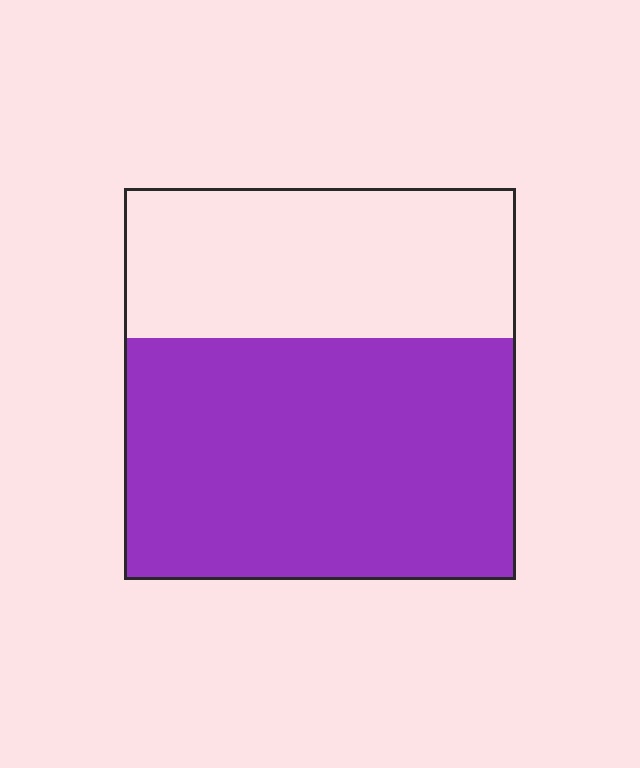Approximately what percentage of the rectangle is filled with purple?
Approximately 60%.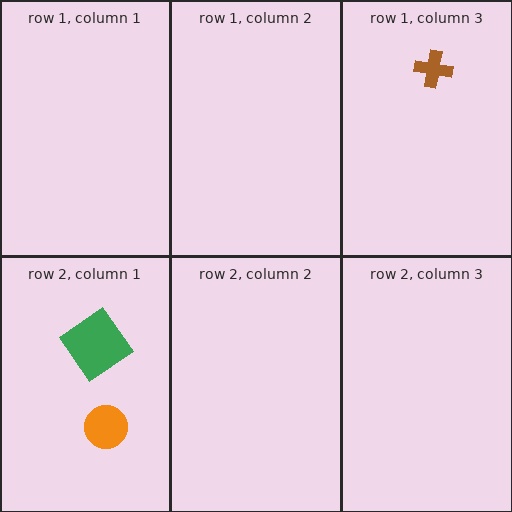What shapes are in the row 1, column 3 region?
The brown cross.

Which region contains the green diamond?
The row 2, column 1 region.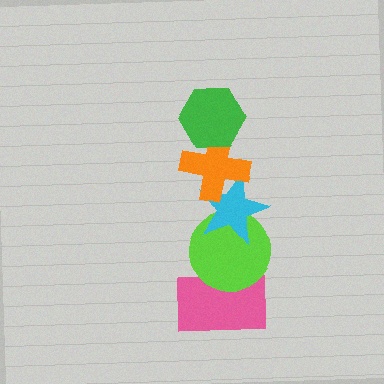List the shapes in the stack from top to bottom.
From top to bottom: the green hexagon, the orange cross, the cyan star, the lime circle, the pink rectangle.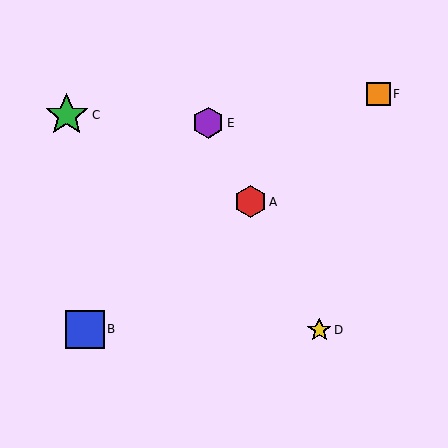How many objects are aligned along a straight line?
3 objects (A, D, E) are aligned along a straight line.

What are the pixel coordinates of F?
Object F is at (378, 94).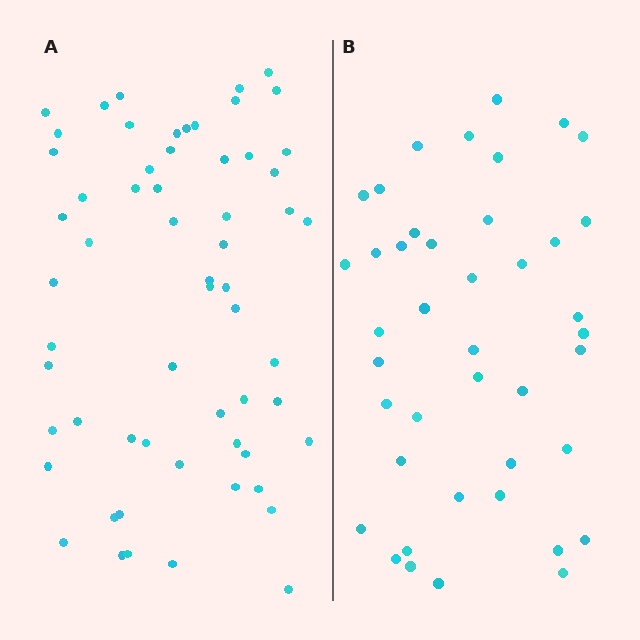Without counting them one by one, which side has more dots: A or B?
Region A (the left region) has more dots.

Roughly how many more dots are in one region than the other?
Region A has approximately 20 more dots than region B.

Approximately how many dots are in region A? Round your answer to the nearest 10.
About 60 dots.